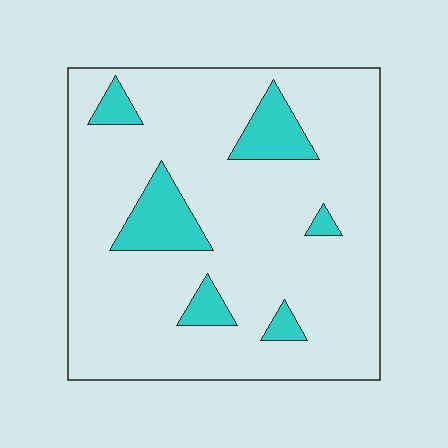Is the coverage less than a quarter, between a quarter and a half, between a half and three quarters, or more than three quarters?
Less than a quarter.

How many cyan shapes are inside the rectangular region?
6.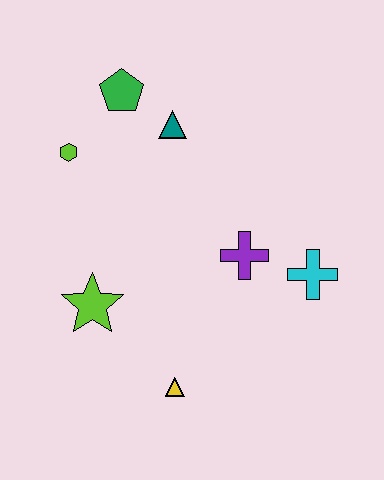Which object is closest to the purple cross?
The cyan cross is closest to the purple cross.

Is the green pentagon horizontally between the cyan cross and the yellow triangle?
No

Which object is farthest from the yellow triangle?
The green pentagon is farthest from the yellow triangle.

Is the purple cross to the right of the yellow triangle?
Yes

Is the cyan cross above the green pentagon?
No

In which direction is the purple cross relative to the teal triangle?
The purple cross is below the teal triangle.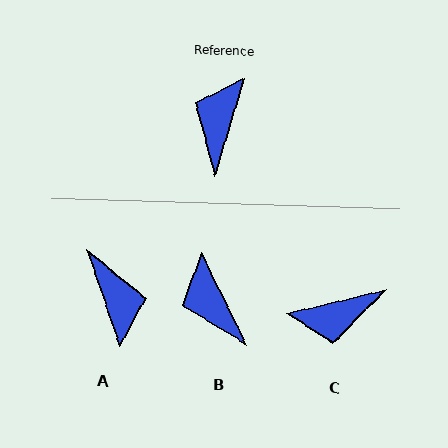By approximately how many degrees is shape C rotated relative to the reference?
Approximately 121 degrees counter-clockwise.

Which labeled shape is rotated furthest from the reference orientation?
A, about 144 degrees away.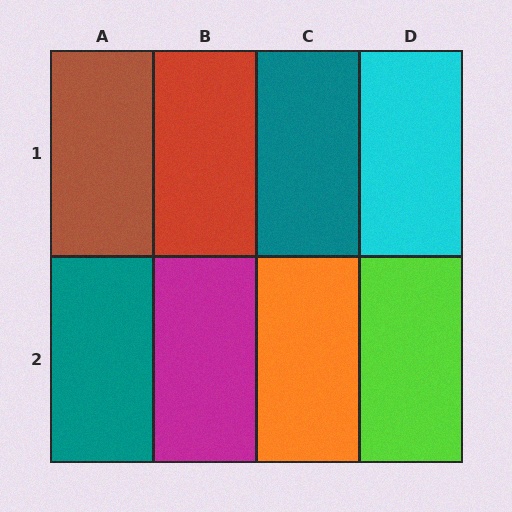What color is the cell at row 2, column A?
Teal.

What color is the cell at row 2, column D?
Lime.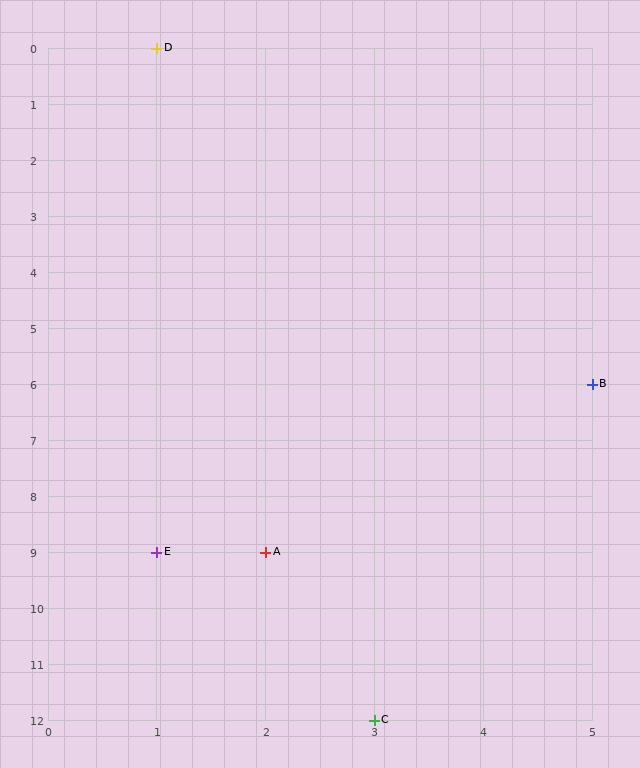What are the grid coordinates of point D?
Point D is at grid coordinates (1, 0).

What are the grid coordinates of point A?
Point A is at grid coordinates (2, 9).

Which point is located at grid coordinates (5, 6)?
Point B is at (5, 6).